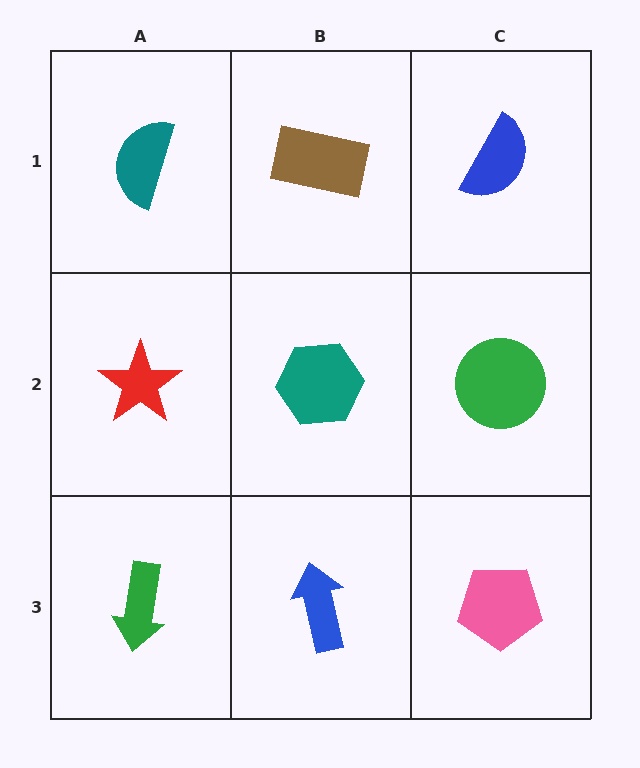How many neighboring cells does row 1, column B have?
3.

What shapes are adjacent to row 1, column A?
A red star (row 2, column A), a brown rectangle (row 1, column B).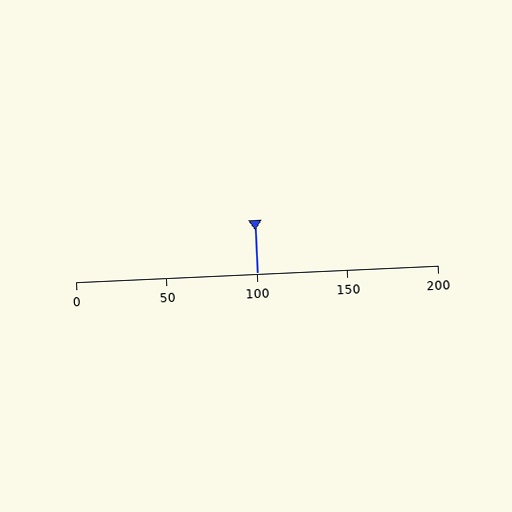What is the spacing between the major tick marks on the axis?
The major ticks are spaced 50 apart.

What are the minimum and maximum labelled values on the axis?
The axis runs from 0 to 200.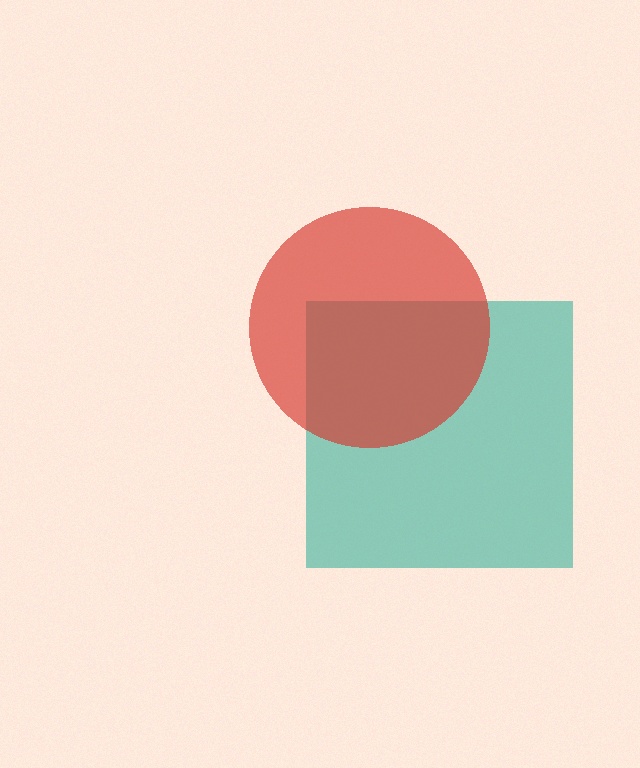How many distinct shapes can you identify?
There are 2 distinct shapes: a teal square, a red circle.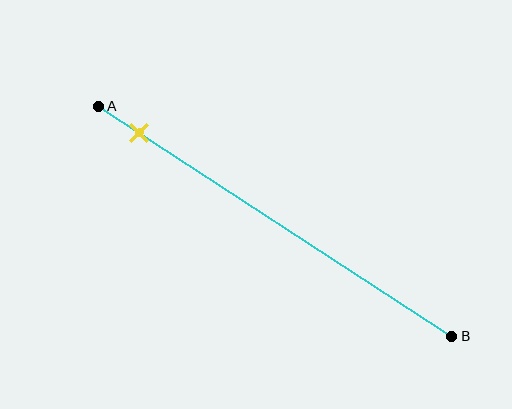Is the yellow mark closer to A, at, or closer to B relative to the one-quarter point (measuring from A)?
The yellow mark is closer to point A than the one-quarter point of segment AB.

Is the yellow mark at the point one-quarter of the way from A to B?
No, the mark is at about 10% from A, not at the 25% one-quarter point.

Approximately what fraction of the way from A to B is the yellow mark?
The yellow mark is approximately 10% of the way from A to B.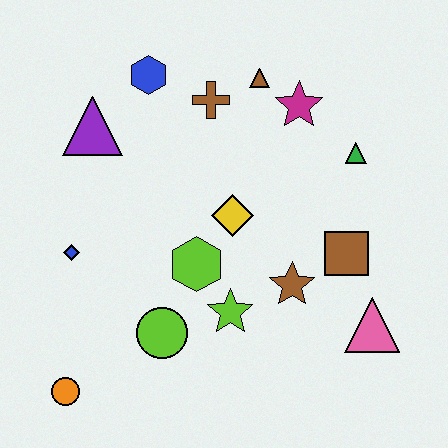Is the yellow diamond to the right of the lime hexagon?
Yes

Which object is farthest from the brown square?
The orange circle is farthest from the brown square.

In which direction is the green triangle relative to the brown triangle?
The green triangle is to the right of the brown triangle.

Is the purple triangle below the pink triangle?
No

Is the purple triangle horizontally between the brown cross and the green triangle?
No